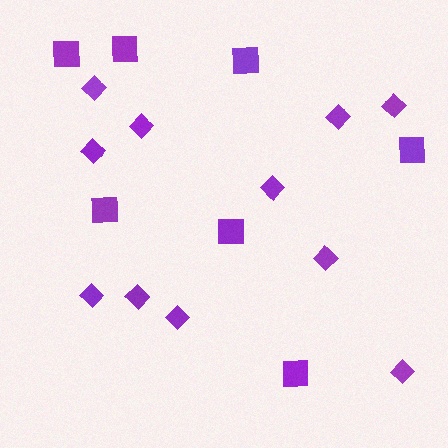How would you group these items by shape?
There are 2 groups: one group of diamonds (11) and one group of squares (7).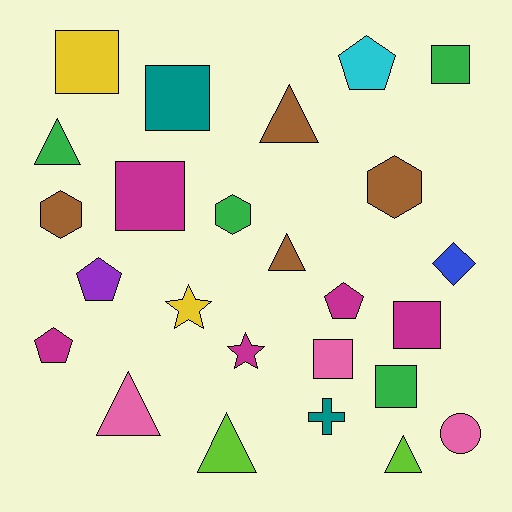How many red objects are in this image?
There are no red objects.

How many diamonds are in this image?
There is 1 diamond.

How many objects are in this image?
There are 25 objects.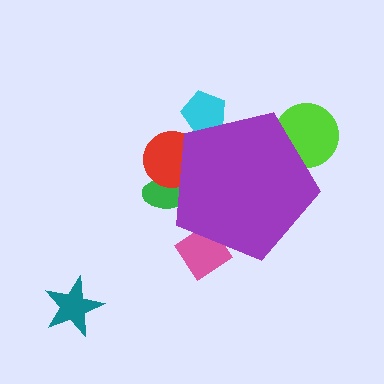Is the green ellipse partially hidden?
Yes, the green ellipse is partially hidden behind the purple pentagon.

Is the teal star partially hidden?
No, the teal star is fully visible.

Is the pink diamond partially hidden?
Yes, the pink diamond is partially hidden behind the purple pentagon.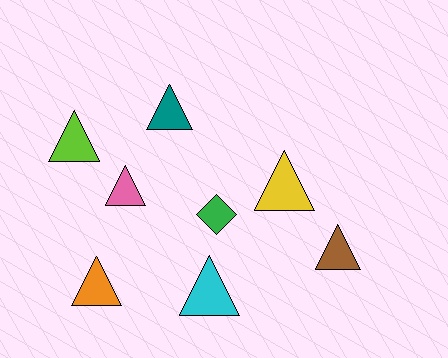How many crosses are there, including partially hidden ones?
There are no crosses.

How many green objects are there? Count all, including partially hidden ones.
There is 1 green object.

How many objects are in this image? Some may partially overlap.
There are 8 objects.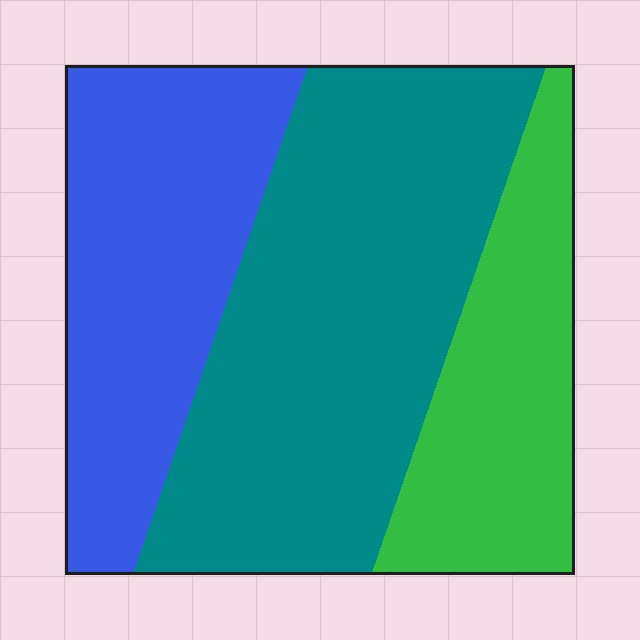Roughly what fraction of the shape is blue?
Blue takes up about one third (1/3) of the shape.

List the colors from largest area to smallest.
From largest to smallest: teal, blue, green.